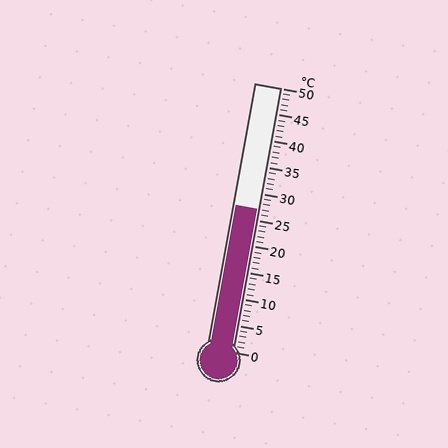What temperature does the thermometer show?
The thermometer shows approximately 27°C.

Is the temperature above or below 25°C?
The temperature is above 25°C.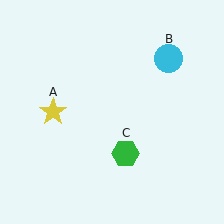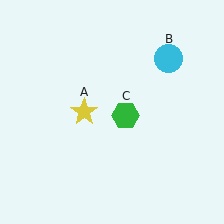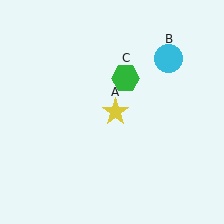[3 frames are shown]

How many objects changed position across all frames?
2 objects changed position: yellow star (object A), green hexagon (object C).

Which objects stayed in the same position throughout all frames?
Cyan circle (object B) remained stationary.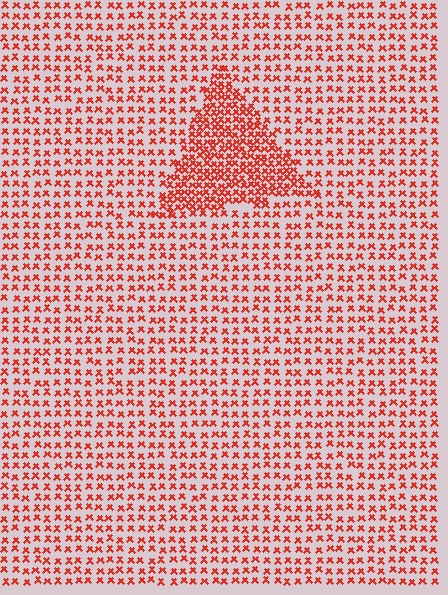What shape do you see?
I see a triangle.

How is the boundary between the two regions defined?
The boundary is defined by a change in element density (approximately 2.1x ratio). All elements are the same color, size, and shape.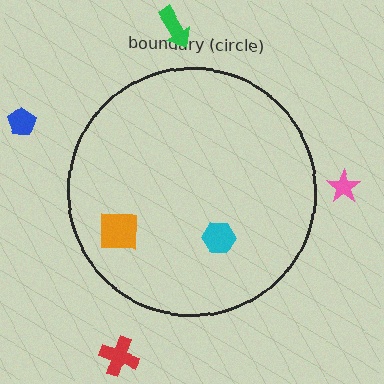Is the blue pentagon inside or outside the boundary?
Outside.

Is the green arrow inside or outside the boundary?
Outside.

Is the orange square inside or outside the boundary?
Inside.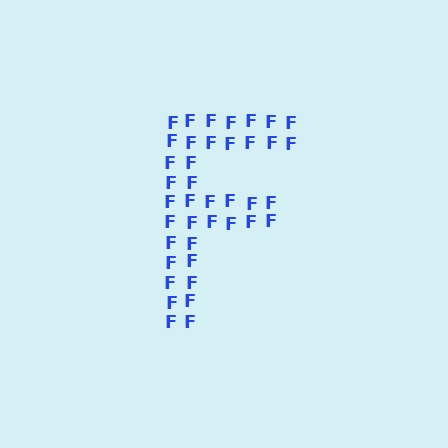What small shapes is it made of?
It is made of small letter F's.